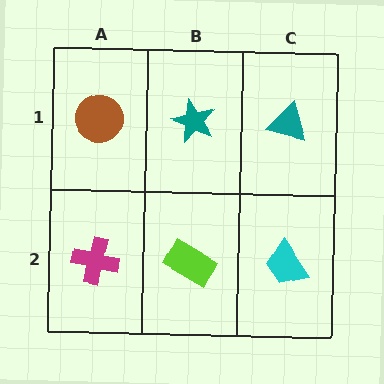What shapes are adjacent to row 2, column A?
A brown circle (row 1, column A), a lime rectangle (row 2, column B).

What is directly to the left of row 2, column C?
A lime rectangle.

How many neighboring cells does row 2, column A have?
2.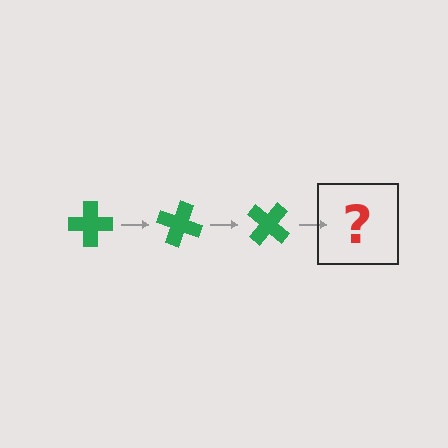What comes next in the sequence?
The next element should be a green cross rotated 60 degrees.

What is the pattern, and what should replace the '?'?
The pattern is that the cross rotates 20 degrees each step. The '?' should be a green cross rotated 60 degrees.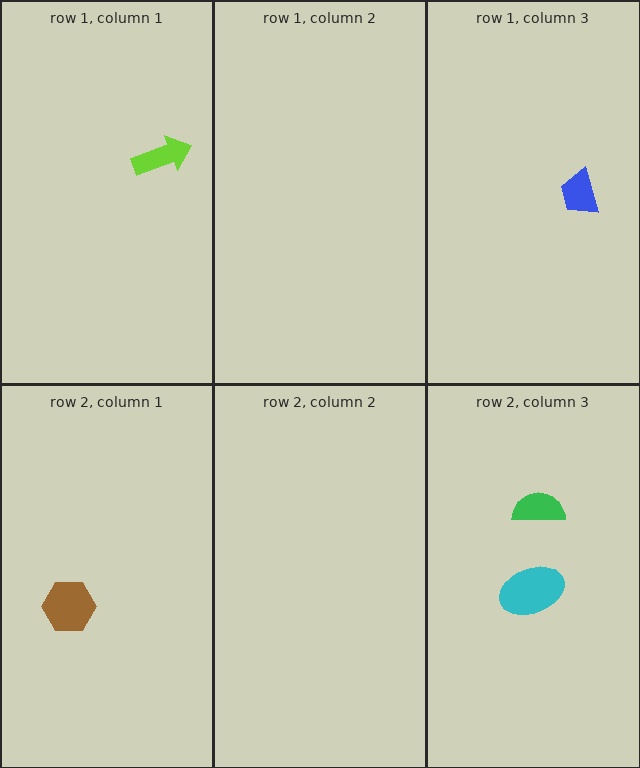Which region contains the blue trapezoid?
The row 1, column 3 region.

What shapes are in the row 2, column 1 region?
The brown hexagon.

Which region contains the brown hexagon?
The row 2, column 1 region.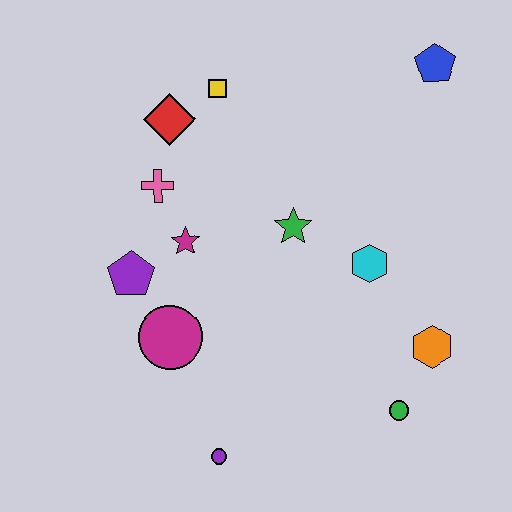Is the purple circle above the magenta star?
No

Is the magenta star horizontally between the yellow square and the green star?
No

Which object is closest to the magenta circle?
The purple pentagon is closest to the magenta circle.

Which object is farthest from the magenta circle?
The blue pentagon is farthest from the magenta circle.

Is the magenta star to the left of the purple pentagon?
No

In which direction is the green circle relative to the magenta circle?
The green circle is to the right of the magenta circle.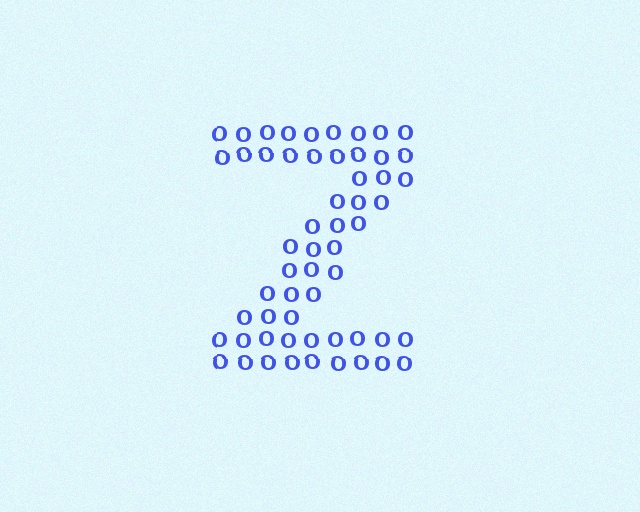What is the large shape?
The large shape is the letter Z.